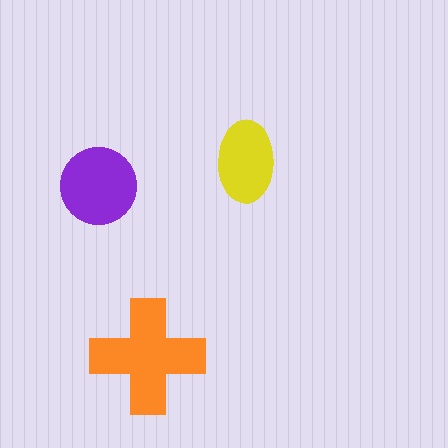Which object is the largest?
The orange cross.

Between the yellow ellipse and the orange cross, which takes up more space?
The orange cross.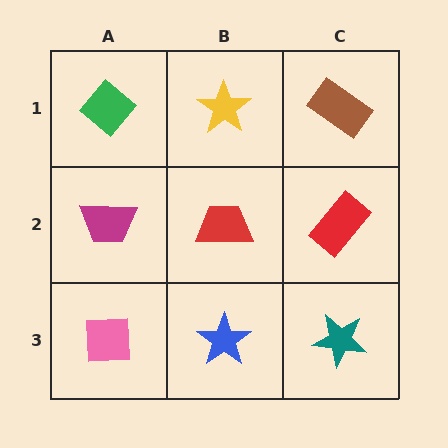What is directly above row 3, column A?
A magenta trapezoid.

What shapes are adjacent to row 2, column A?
A green diamond (row 1, column A), a pink square (row 3, column A), a red trapezoid (row 2, column B).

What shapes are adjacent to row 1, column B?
A red trapezoid (row 2, column B), a green diamond (row 1, column A), a brown rectangle (row 1, column C).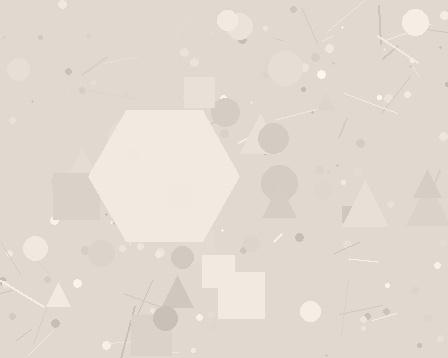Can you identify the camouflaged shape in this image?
The camouflaged shape is a hexagon.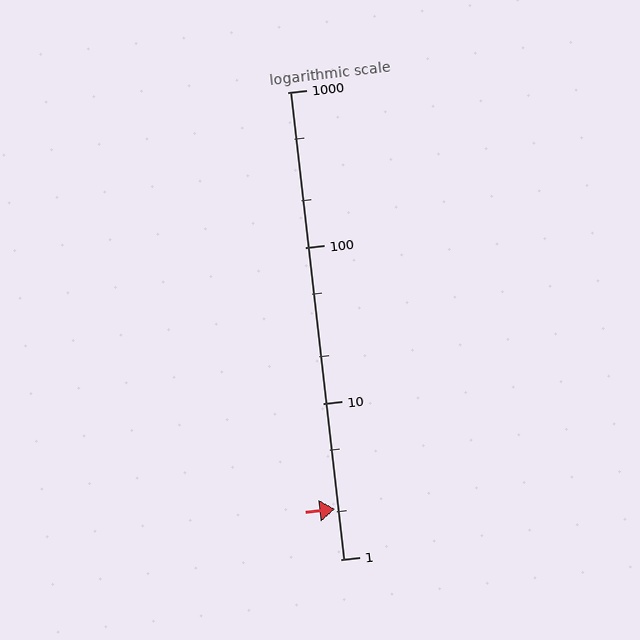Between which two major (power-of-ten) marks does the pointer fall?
The pointer is between 1 and 10.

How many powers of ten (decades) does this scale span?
The scale spans 3 decades, from 1 to 1000.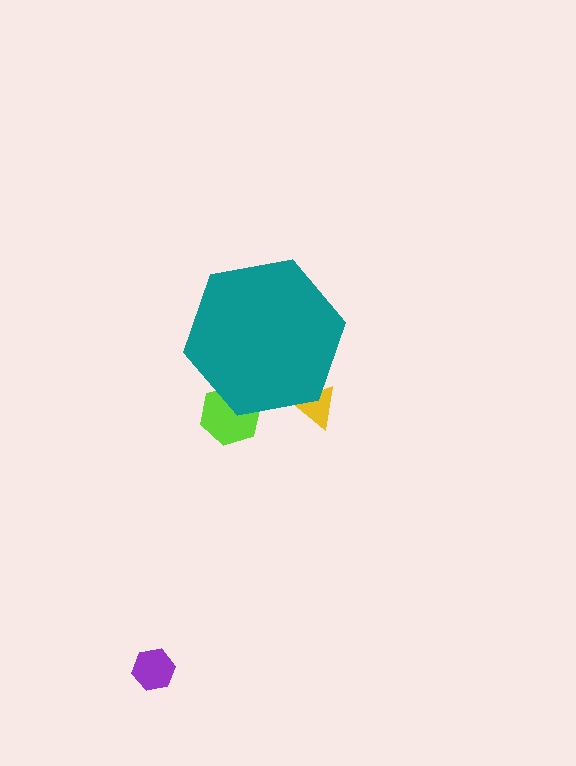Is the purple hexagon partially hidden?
No, the purple hexagon is fully visible.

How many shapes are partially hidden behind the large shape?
2 shapes are partially hidden.